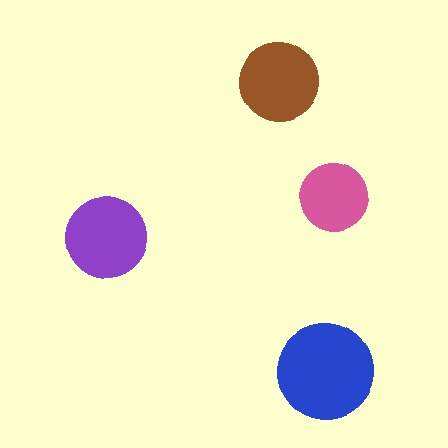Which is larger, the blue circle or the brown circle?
The blue one.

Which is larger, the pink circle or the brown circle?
The brown one.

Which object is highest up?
The brown circle is topmost.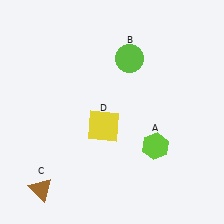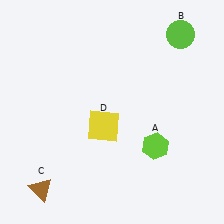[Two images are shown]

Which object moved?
The lime circle (B) moved right.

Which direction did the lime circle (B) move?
The lime circle (B) moved right.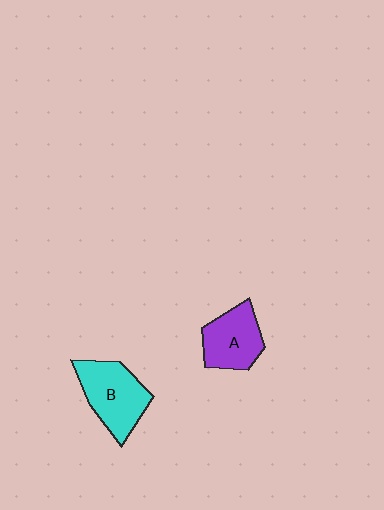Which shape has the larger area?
Shape B (cyan).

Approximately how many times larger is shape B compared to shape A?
Approximately 1.2 times.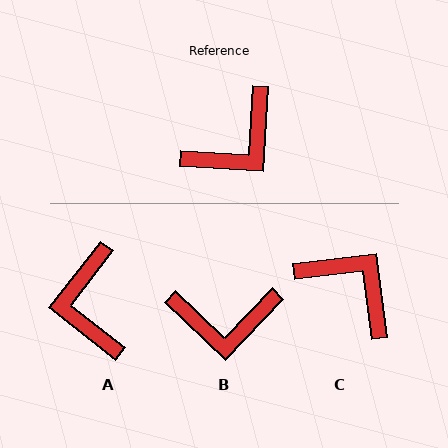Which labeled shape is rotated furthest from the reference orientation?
A, about 125 degrees away.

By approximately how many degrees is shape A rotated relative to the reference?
Approximately 125 degrees clockwise.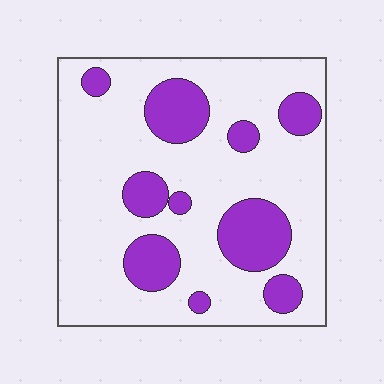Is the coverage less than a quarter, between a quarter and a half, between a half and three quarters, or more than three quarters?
Less than a quarter.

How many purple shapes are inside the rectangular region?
10.